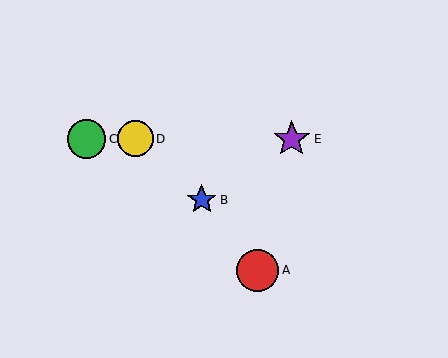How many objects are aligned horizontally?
3 objects (C, D, E) are aligned horizontally.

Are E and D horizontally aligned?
Yes, both are at y≈139.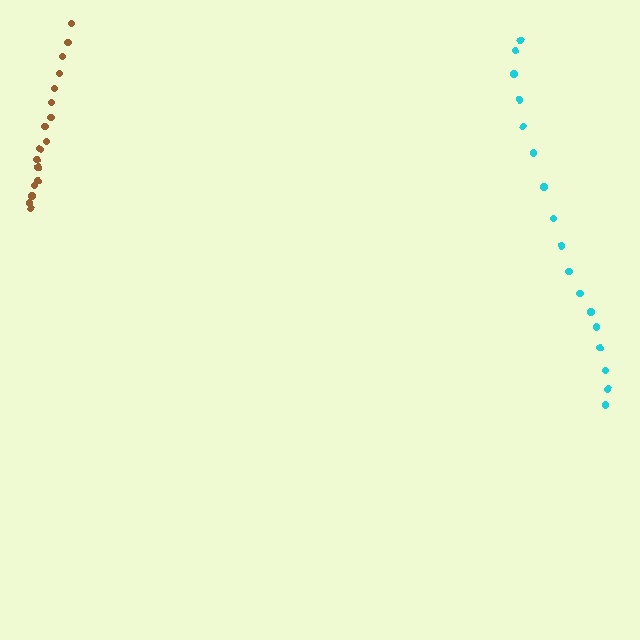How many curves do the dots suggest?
There are 2 distinct paths.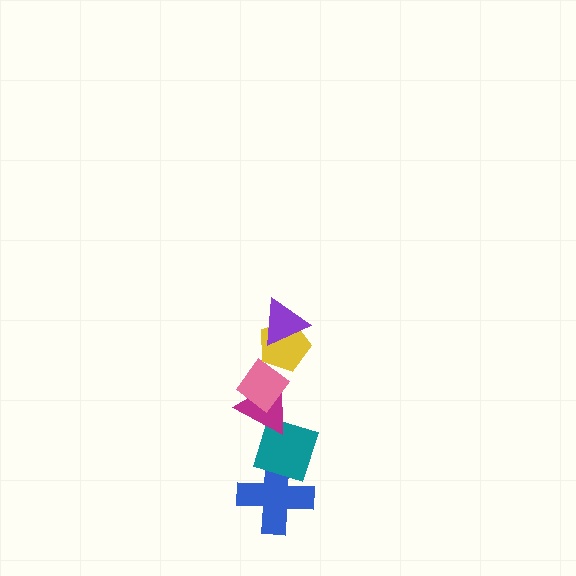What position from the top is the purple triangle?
The purple triangle is 1st from the top.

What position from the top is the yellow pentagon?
The yellow pentagon is 2nd from the top.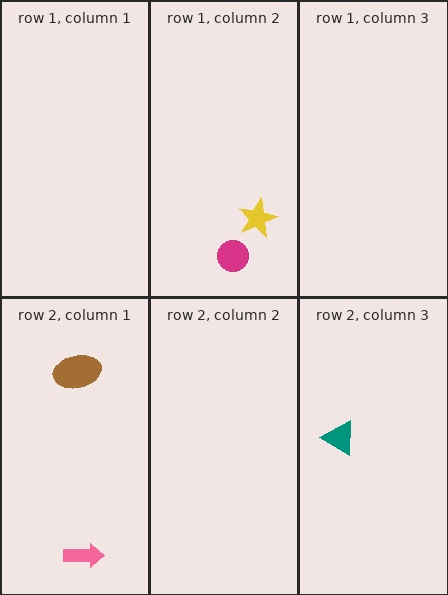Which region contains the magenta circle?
The row 1, column 2 region.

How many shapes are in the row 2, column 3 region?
1.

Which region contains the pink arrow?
The row 2, column 1 region.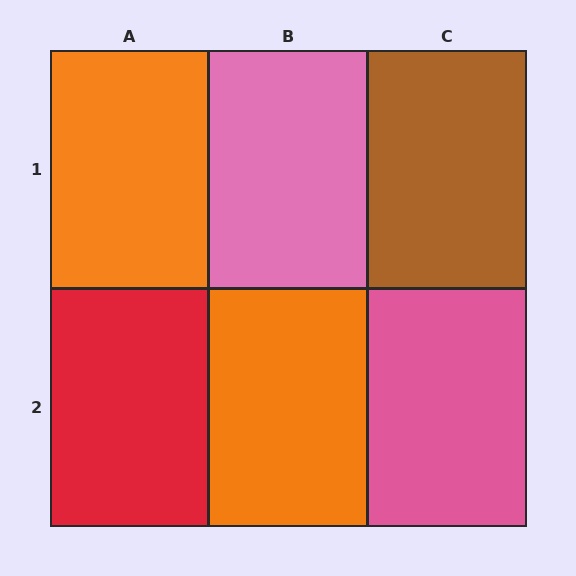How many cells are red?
1 cell is red.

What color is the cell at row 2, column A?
Red.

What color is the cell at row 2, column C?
Pink.